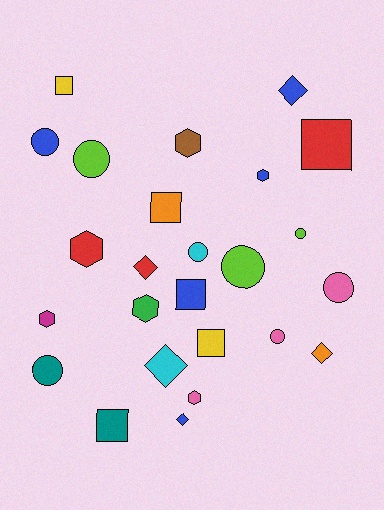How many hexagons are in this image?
There are 6 hexagons.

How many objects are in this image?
There are 25 objects.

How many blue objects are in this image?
There are 5 blue objects.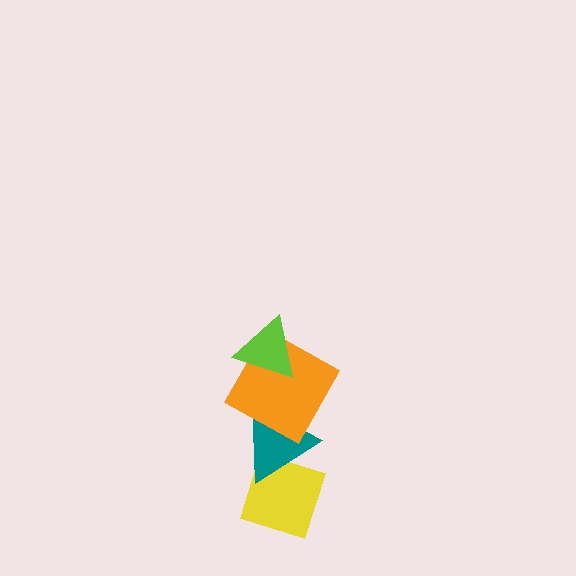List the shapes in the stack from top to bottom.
From top to bottom: the lime triangle, the orange square, the teal triangle, the yellow diamond.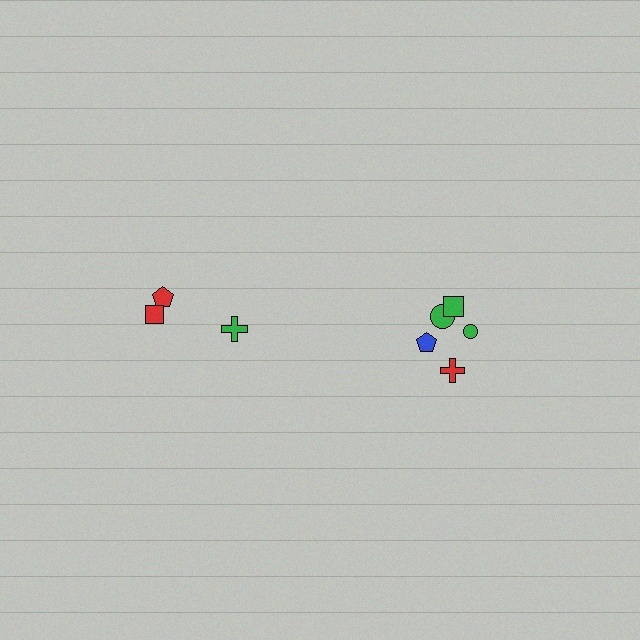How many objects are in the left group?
There are 3 objects.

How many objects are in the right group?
There are 5 objects.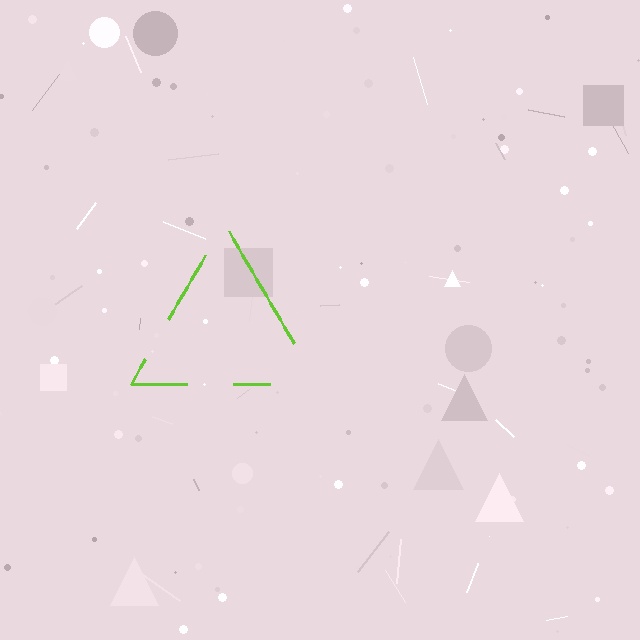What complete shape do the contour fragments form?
The contour fragments form a triangle.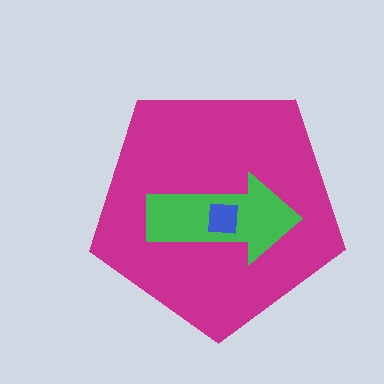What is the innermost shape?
The blue square.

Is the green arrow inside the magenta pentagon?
Yes.